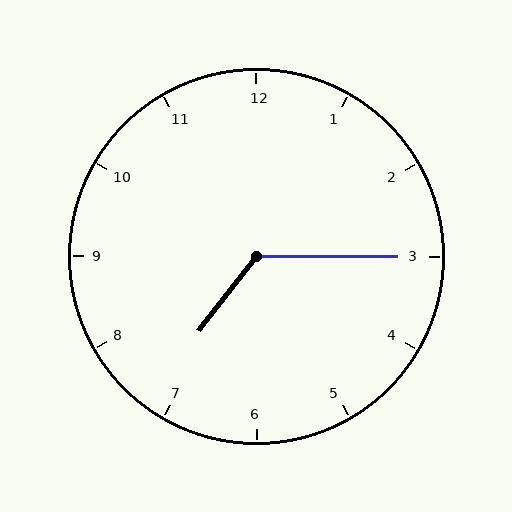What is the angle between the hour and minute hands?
Approximately 128 degrees.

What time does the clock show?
7:15.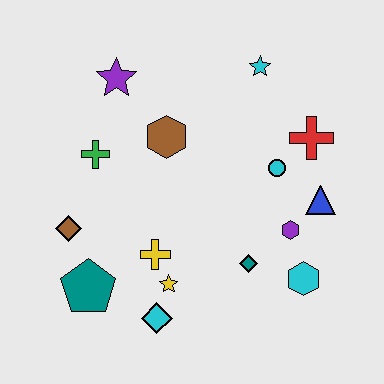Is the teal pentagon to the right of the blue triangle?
No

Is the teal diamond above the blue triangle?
No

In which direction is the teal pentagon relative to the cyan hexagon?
The teal pentagon is to the left of the cyan hexagon.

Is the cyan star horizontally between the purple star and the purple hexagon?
Yes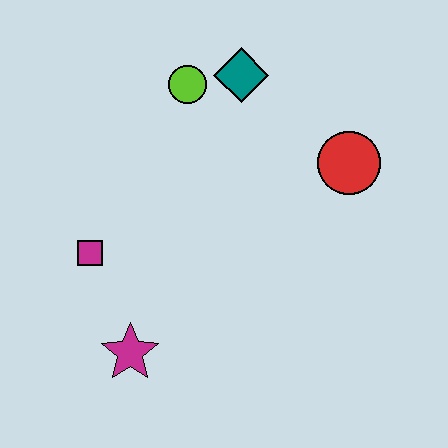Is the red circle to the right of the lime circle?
Yes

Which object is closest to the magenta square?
The magenta star is closest to the magenta square.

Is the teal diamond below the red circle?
No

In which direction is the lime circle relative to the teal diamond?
The lime circle is to the left of the teal diamond.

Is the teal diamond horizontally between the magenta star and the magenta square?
No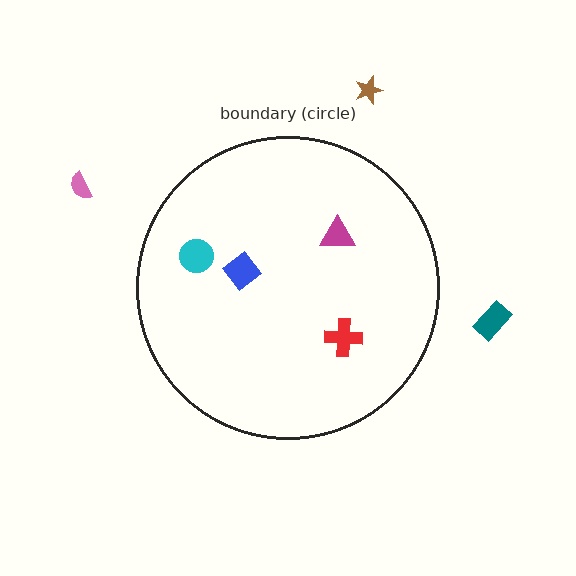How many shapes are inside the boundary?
4 inside, 3 outside.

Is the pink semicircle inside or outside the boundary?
Outside.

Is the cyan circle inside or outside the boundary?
Inside.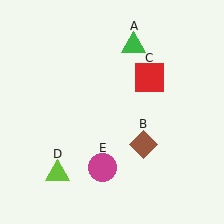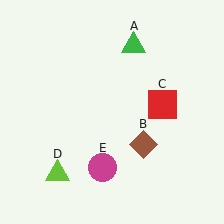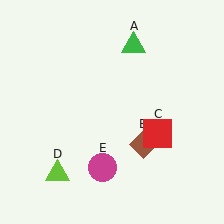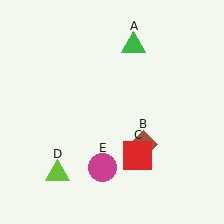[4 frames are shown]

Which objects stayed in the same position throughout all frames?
Green triangle (object A) and brown diamond (object B) and lime triangle (object D) and magenta circle (object E) remained stationary.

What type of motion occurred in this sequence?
The red square (object C) rotated clockwise around the center of the scene.